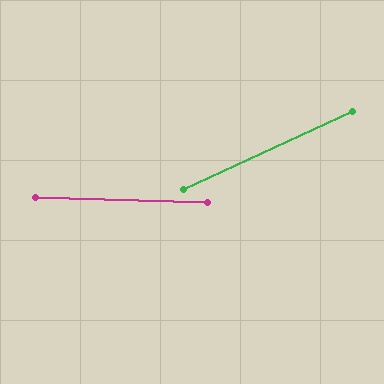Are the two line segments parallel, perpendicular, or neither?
Neither parallel nor perpendicular — they differ by about 27°.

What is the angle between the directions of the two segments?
Approximately 27 degrees.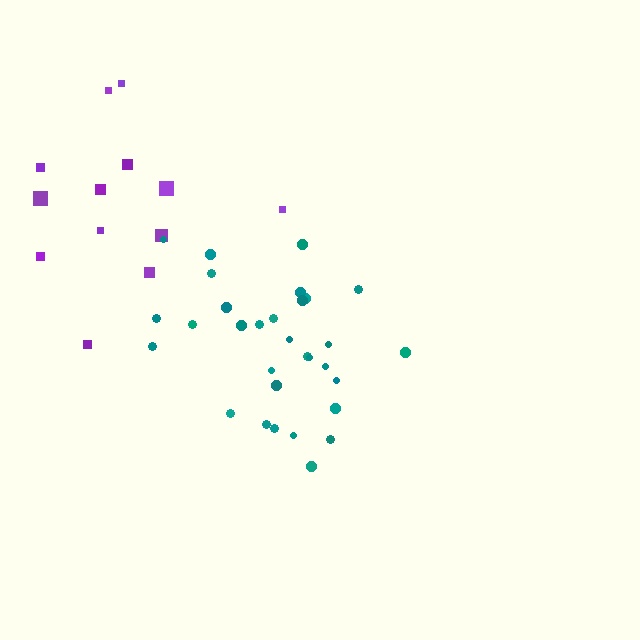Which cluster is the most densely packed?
Teal.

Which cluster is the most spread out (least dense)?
Purple.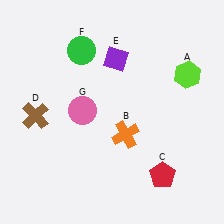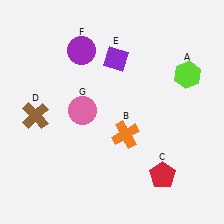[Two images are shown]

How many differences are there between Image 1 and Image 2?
There is 1 difference between the two images.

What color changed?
The circle (F) changed from green in Image 1 to purple in Image 2.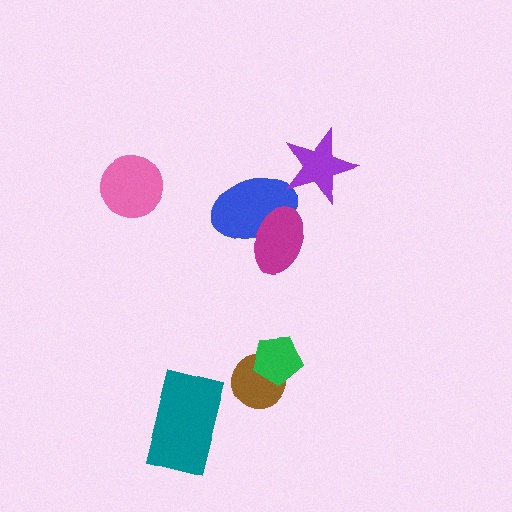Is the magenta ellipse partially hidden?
No, no other shape covers it.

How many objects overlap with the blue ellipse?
1 object overlaps with the blue ellipse.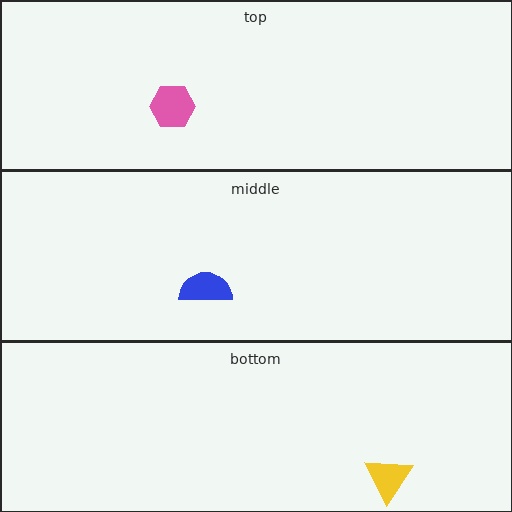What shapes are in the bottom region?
The yellow triangle.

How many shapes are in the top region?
1.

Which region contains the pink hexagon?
The top region.